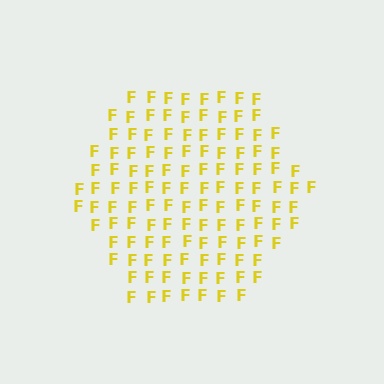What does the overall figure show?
The overall figure shows a hexagon.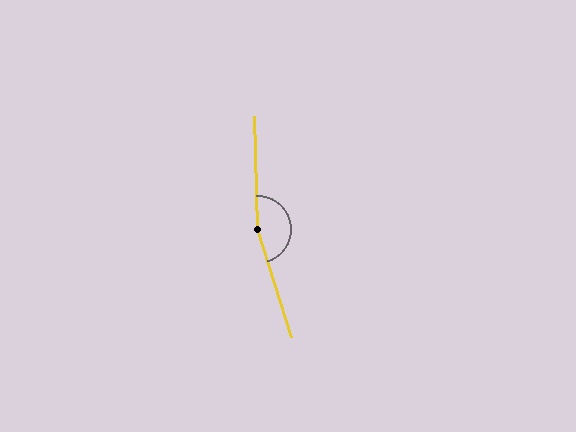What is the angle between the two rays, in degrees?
Approximately 164 degrees.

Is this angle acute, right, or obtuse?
It is obtuse.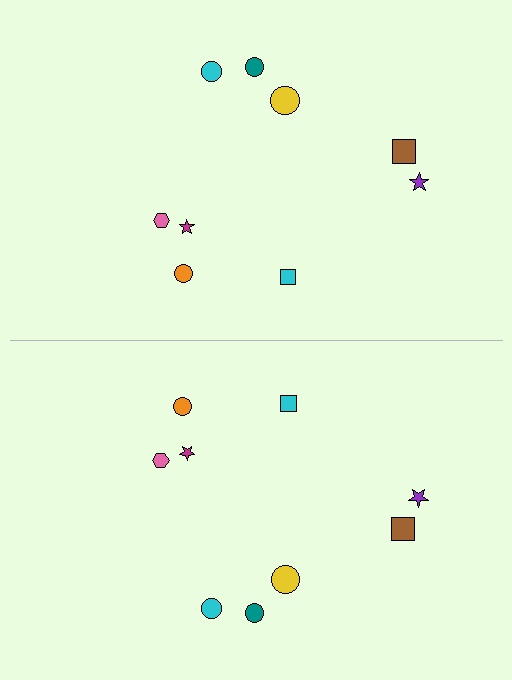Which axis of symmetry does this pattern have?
The pattern has a horizontal axis of symmetry running through the center of the image.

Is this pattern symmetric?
Yes, this pattern has bilateral (reflection) symmetry.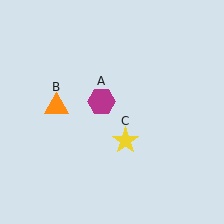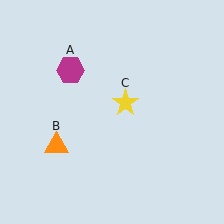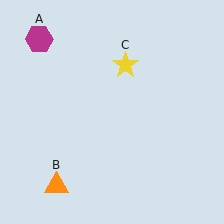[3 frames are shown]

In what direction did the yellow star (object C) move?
The yellow star (object C) moved up.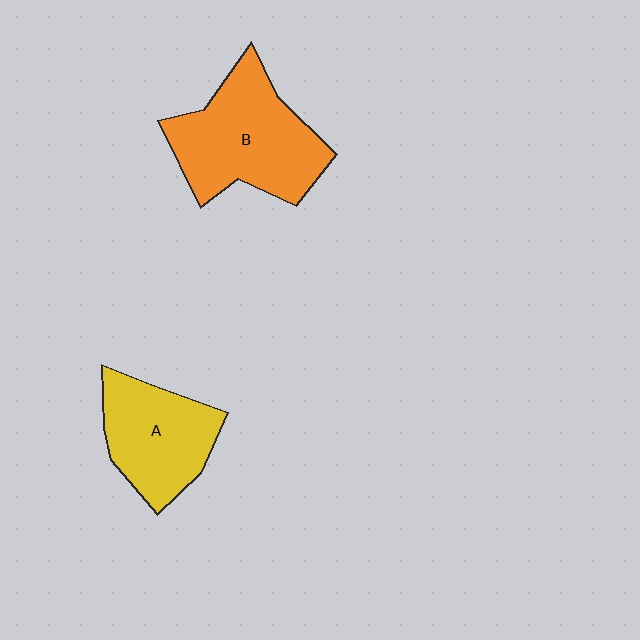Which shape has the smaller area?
Shape A (yellow).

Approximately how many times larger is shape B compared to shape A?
Approximately 1.3 times.